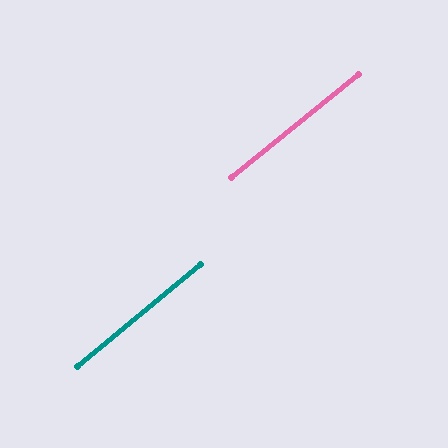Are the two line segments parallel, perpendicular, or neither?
Parallel — their directions differ by only 0.7°.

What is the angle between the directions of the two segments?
Approximately 1 degree.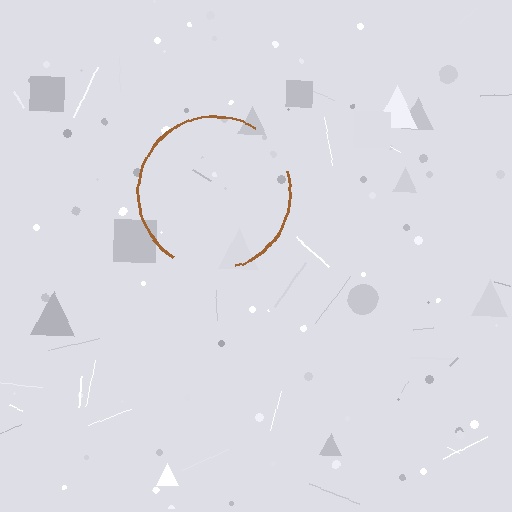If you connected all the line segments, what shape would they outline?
They would outline a circle.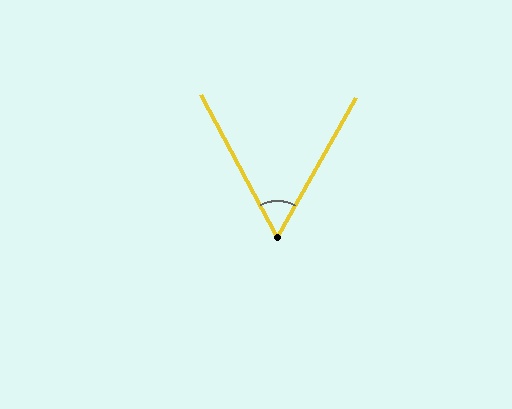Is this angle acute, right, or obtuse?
It is acute.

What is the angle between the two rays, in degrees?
Approximately 58 degrees.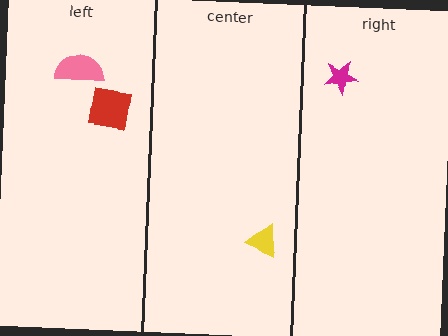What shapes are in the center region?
The yellow triangle.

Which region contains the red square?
The left region.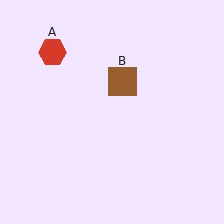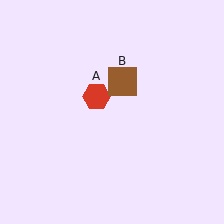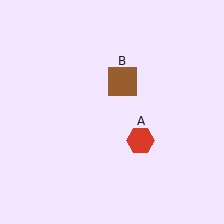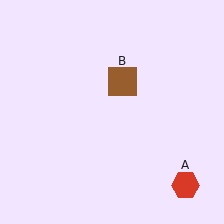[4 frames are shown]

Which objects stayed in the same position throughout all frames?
Brown square (object B) remained stationary.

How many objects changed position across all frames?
1 object changed position: red hexagon (object A).